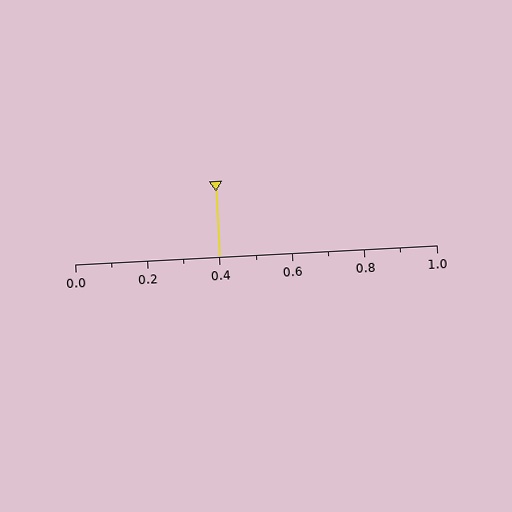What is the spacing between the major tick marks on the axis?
The major ticks are spaced 0.2 apart.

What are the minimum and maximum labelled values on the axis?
The axis runs from 0.0 to 1.0.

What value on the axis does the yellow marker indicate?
The marker indicates approximately 0.4.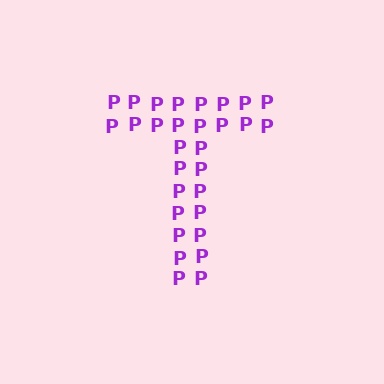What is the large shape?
The large shape is the letter T.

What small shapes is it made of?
It is made of small letter P's.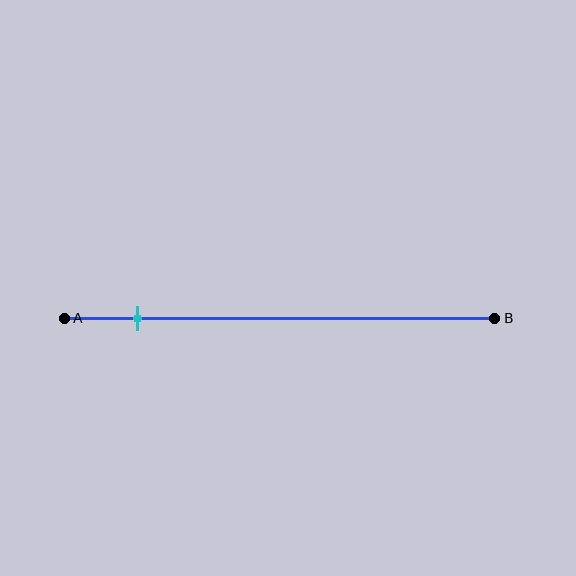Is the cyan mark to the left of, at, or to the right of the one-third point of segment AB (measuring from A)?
The cyan mark is to the left of the one-third point of segment AB.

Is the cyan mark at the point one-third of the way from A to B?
No, the mark is at about 15% from A, not at the 33% one-third point.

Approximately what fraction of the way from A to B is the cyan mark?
The cyan mark is approximately 15% of the way from A to B.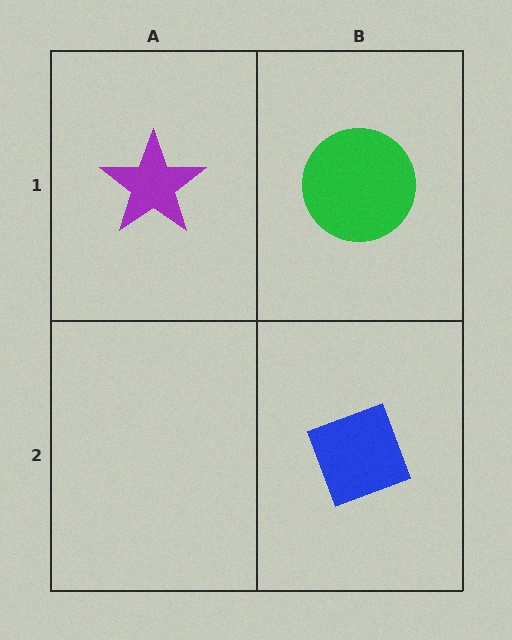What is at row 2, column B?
A blue diamond.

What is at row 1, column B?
A green circle.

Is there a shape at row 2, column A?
No, that cell is empty.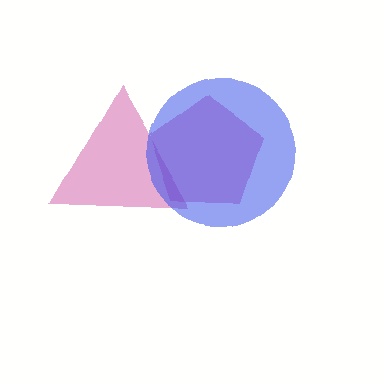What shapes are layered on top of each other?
The layered shapes are: a pink pentagon, a magenta triangle, a blue circle.